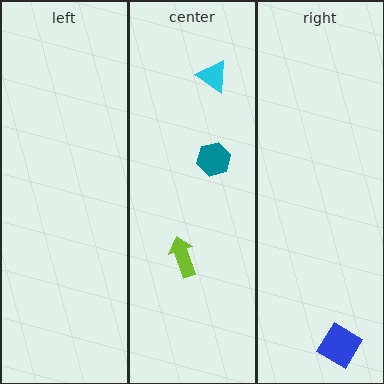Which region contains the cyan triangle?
The center region.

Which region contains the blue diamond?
The right region.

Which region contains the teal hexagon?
The center region.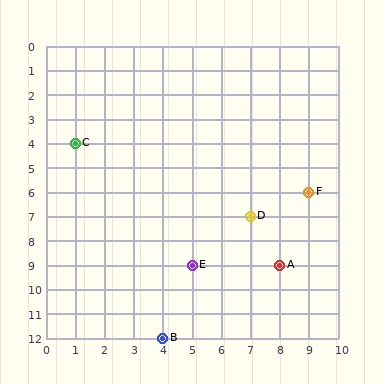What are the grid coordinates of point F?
Point F is at grid coordinates (9, 6).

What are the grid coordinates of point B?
Point B is at grid coordinates (4, 12).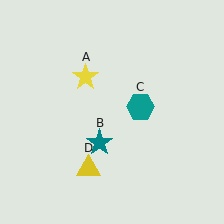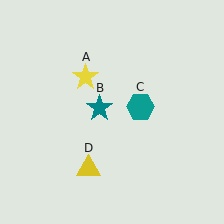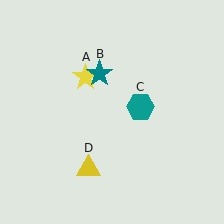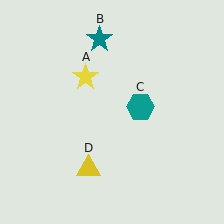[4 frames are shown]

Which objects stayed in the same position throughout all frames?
Yellow star (object A) and teal hexagon (object C) and yellow triangle (object D) remained stationary.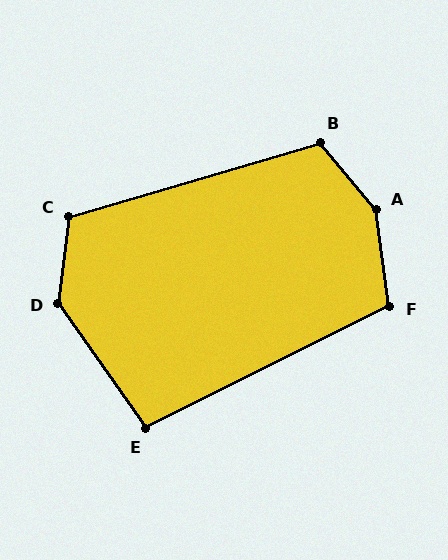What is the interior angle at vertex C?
Approximately 114 degrees (obtuse).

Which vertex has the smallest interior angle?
E, at approximately 98 degrees.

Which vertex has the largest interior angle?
A, at approximately 148 degrees.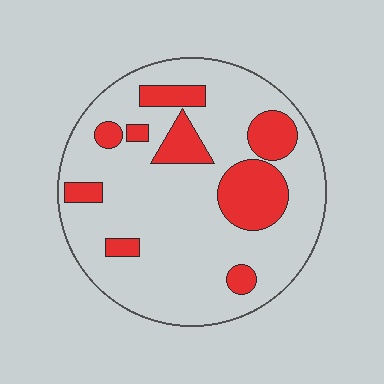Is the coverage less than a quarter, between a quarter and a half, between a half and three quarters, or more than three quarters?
Less than a quarter.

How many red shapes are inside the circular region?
9.